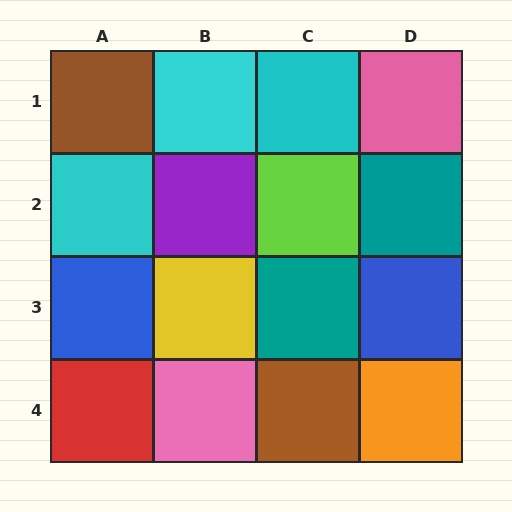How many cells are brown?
2 cells are brown.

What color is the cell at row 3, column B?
Yellow.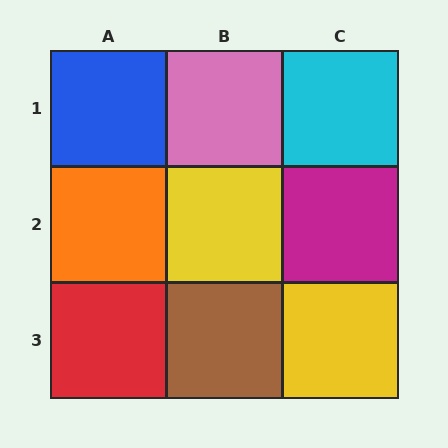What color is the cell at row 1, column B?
Pink.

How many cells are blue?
1 cell is blue.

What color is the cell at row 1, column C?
Cyan.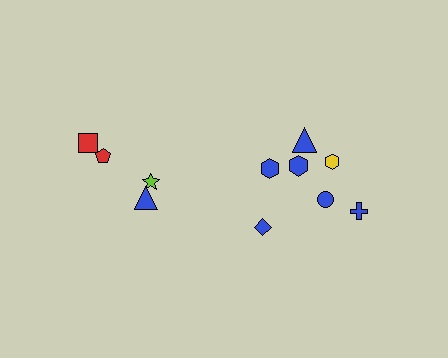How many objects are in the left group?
There are 4 objects.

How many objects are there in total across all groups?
There are 11 objects.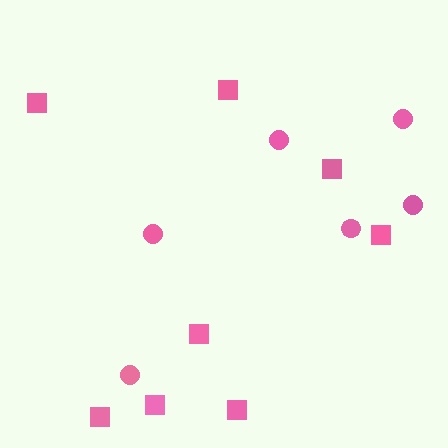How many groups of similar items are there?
There are 2 groups: one group of circles (6) and one group of squares (8).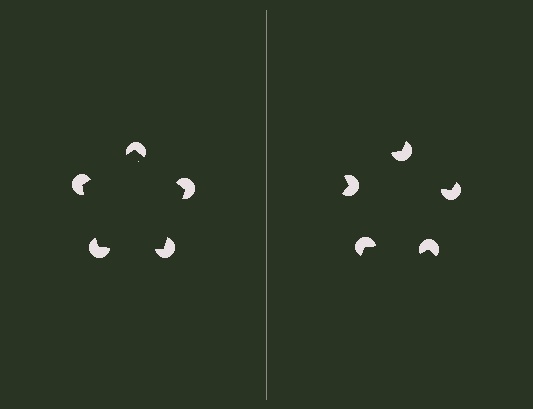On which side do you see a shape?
An illusory pentagon appears on the left side. On the right side the wedge cuts are rotated, so no coherent shape forms.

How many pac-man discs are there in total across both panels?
10 — 5 on each side.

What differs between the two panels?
The pac-man discs are positioned identically on both sides; only the wedge orientations differ. On the left they align to a pentagon; on the right they are misaligned.